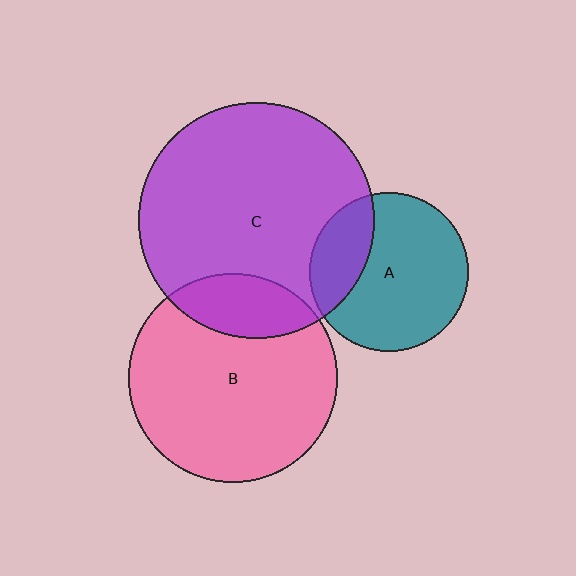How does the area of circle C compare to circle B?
Approximately 1.3 times.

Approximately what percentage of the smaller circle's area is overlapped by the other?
Approximately 20%.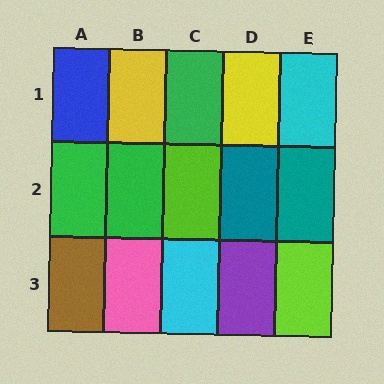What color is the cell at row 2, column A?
Green.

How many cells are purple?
1 cell is purple.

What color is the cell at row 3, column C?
Cyan.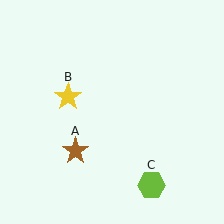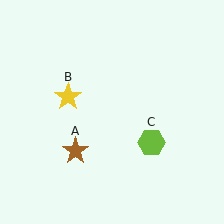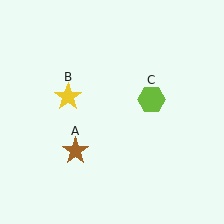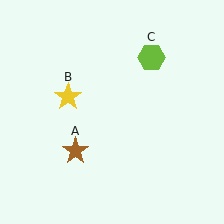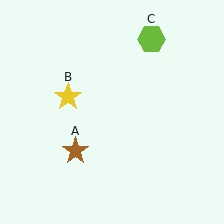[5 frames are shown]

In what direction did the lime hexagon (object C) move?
The lime hexagon (object C) moved up.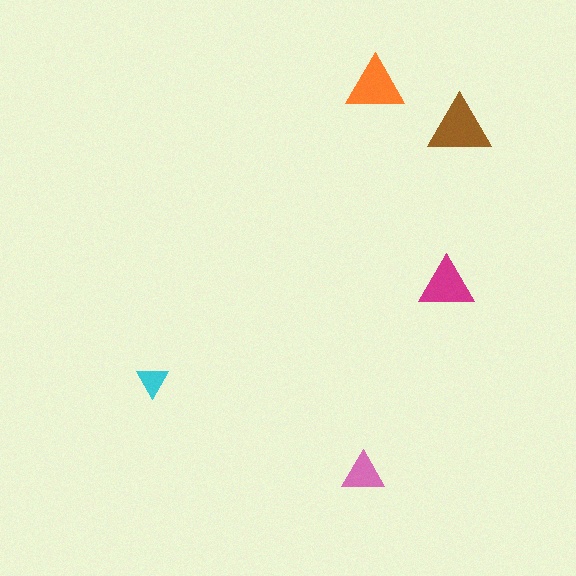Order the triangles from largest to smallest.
the brown one, the orange one, the magenta one, the pink one, the cyan one.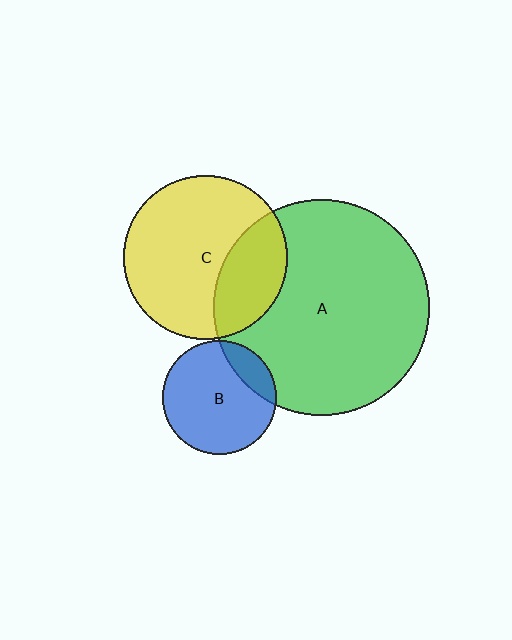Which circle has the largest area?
Circle A (green).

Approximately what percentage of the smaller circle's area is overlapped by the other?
Approximately 30%.